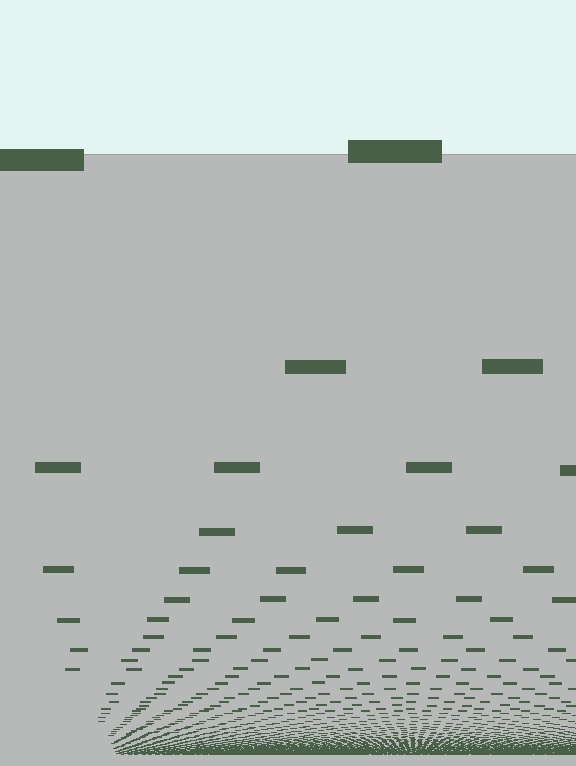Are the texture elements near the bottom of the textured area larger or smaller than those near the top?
Smaller. The gradient is inverted — elements near the bottom are smaller and denser.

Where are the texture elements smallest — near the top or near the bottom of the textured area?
Near the bottom.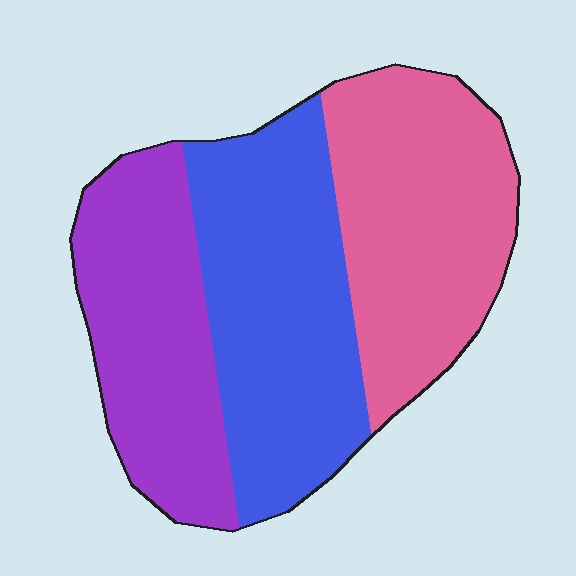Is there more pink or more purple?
Pink.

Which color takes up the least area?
Purple, at roughly 30%.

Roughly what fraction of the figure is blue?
Blue covers roughly 35% of the figure.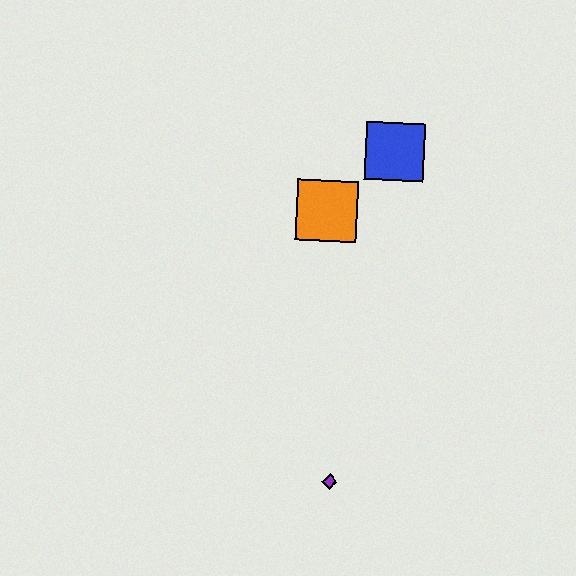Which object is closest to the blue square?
The orange square is closest to the blue square.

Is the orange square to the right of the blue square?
No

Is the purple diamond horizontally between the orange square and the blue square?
Yes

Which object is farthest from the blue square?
The purple diamond is farthest from the blue square.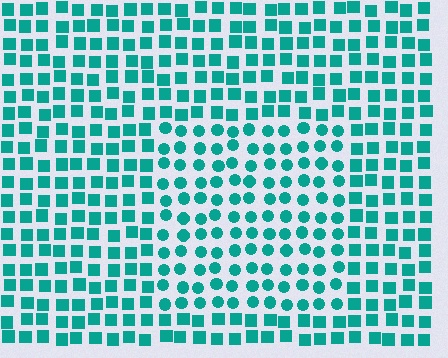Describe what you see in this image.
The image is filled with small teal elements arranged in a uniform grid. A rectangle-shaped region contains circles, while the surrounding area contains squares. The boundary is defined purely by the change in element shape.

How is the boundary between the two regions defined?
The boundary is defined by a change in element shape: circles inside vs. squares outside. All elements share the same color and spacing.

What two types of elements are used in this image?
The image uses circles inside the rectangle region and squares outside it.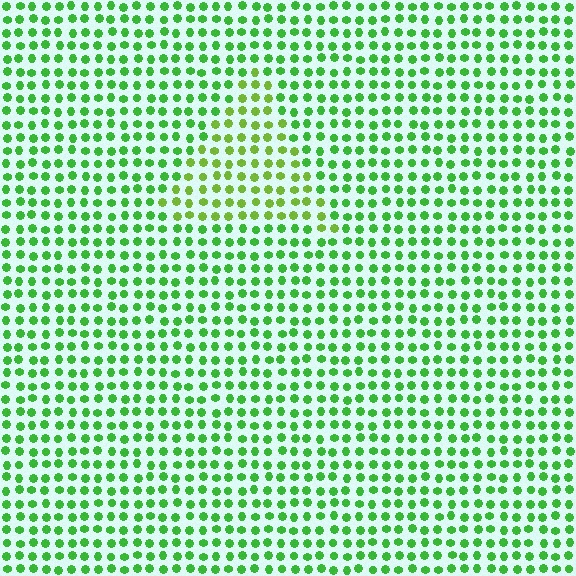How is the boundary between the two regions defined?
The boundary is defined purely by a slight shift in hue (about 27 degrees). Spacing, size, and orientation are identical on both sides.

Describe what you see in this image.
The image is filled with small green elements in a uniform arrangement. A triangle-shaped region is visible where the elements are tinted to a slightly different hue, forming a subtle color boundary.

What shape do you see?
I see a triangle.